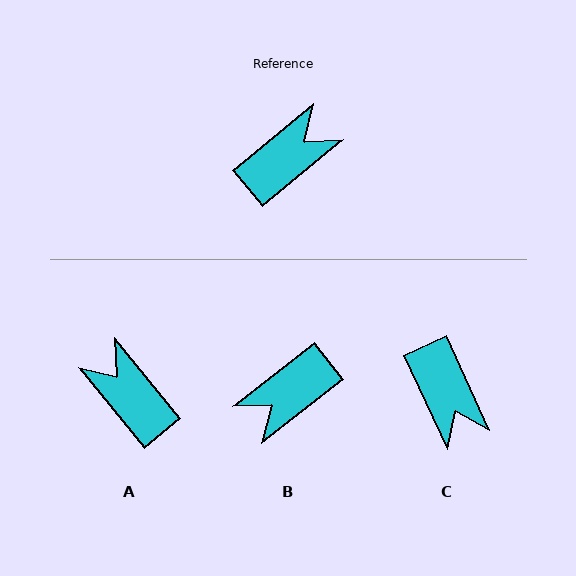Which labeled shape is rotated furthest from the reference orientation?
B, about 178 degrees away.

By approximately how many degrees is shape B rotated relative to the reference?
Approximately 178 degrees counter-clockwise.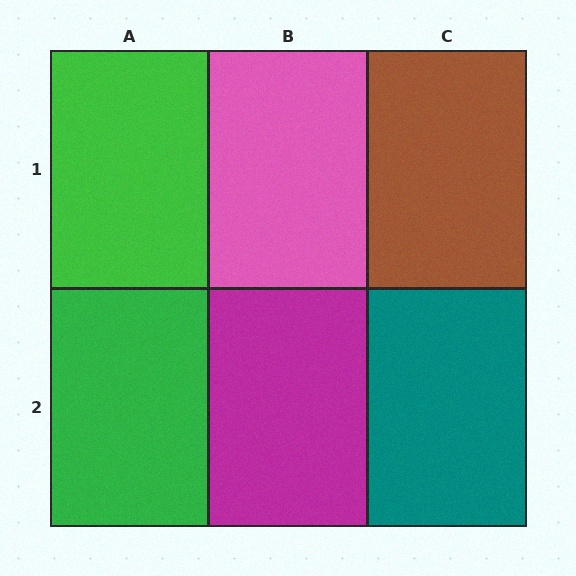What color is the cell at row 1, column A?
Green.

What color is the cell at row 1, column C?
Brown.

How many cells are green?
2 cells are green.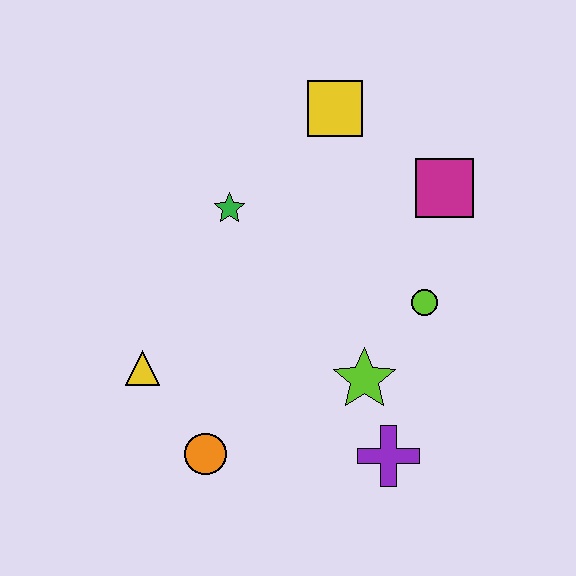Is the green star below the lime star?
No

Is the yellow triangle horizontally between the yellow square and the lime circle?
No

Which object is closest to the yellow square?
The magenta square is closest to the yellow square.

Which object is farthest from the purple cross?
The yellow square is farthest from the purple cross.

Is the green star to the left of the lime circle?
Yes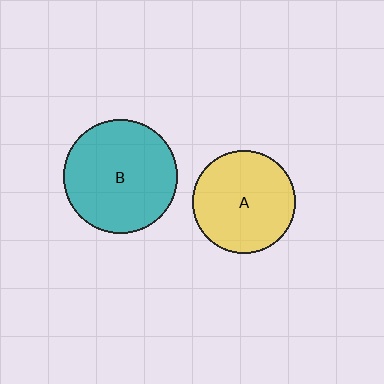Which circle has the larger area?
Circle B (teal).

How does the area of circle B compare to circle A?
Approximately 1.2 times.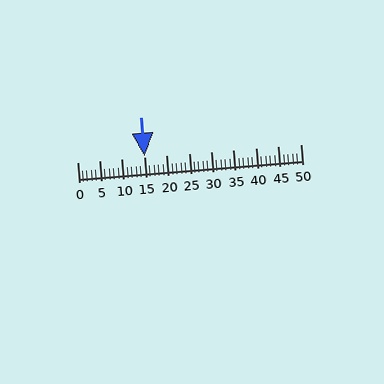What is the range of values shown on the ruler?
The ruler shows values from 0 to 50.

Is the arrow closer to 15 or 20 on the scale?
The arrow is closer to 15.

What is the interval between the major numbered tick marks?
The major tick marks are spaced 5 units apart.